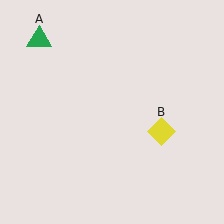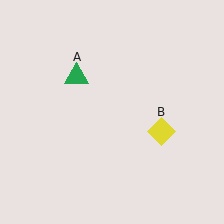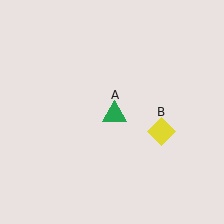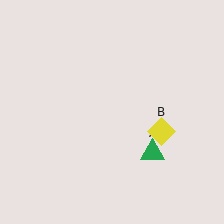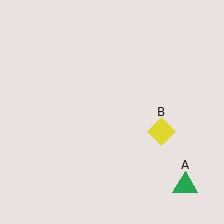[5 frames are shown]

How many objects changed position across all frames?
1 object changed position: green triangle (object A).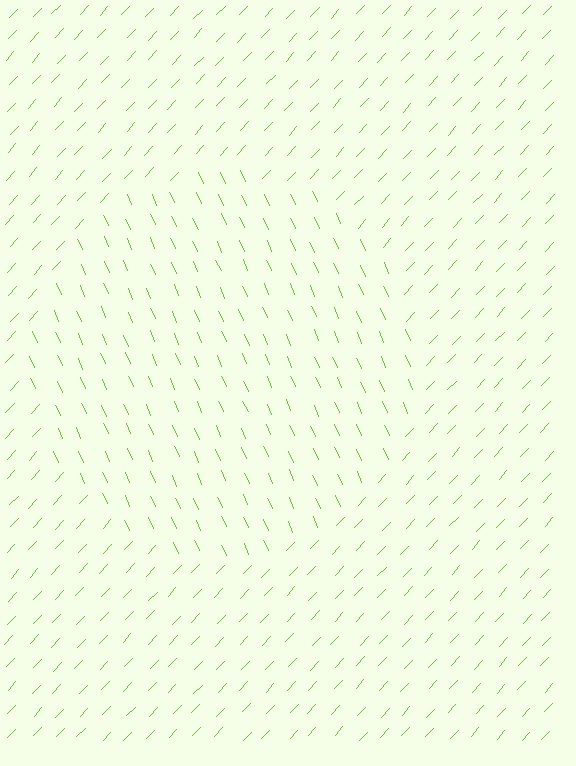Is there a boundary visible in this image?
Yes, there is a texture boundary formed by a change in line orientation.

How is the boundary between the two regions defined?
The boundary is defined purely by a change in line orientation (approximately 67 degrees difference). All lines are the same color and thickness.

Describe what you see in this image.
The image is filled with small lime line segments. A circle region in the image has lines oriented differently from the surrounding lines, creating a visible texture boundary.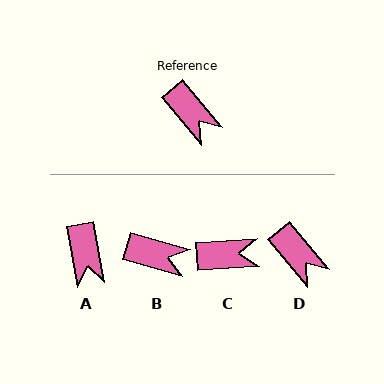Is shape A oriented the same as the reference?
No, it is off by about 30 degrees.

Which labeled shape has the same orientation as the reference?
D.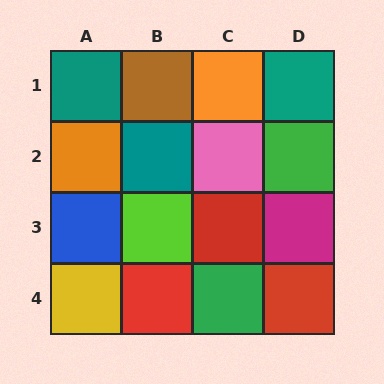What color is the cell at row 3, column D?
Magenta.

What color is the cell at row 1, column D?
Teal.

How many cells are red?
3 cells are red.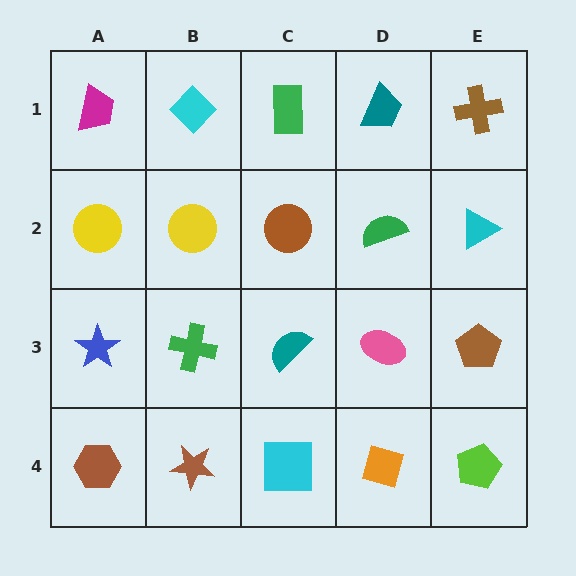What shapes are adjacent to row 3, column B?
A yellow circle (row 2, column B), a brown star (row 4, column B), a blue star (row 3, column A), a teal semicircle (row 3, column C).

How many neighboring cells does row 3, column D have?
4.